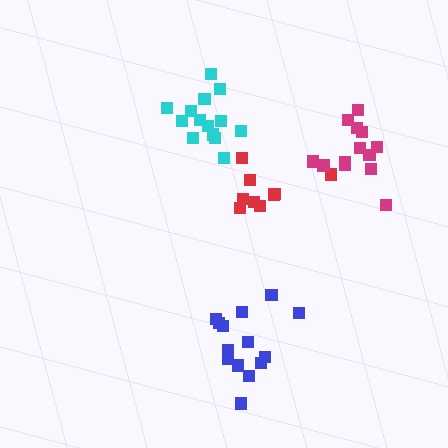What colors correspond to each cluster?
The clusters are colored: cyan, red, magenta, blue.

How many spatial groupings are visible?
There are 4 spatial groupings.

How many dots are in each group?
Group 1: 14 dots, Group 2: 9 dots, Group 3: 13 dots, Group 4: 14 dots (50 total).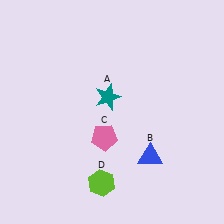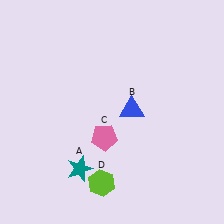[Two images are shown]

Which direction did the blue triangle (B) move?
The blue triangle (B) moved up.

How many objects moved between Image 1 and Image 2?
2 objects moved between the two images.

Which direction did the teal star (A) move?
The teal star (A) moved down.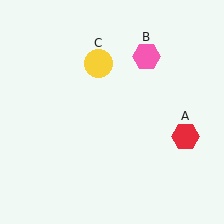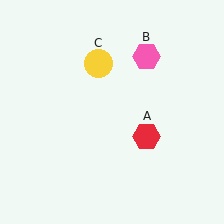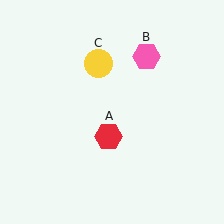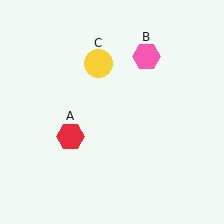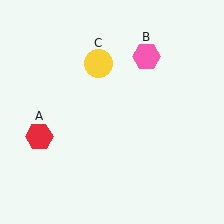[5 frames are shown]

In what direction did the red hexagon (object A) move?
The red hexagon (object A) moved left.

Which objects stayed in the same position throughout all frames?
Pink hexagon (object B) and yellow circle (object C) remained stationary.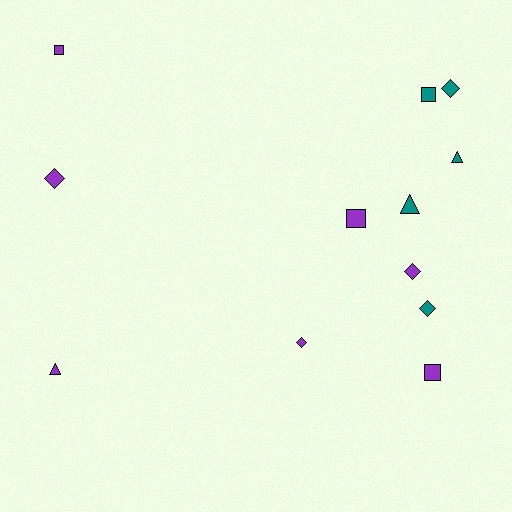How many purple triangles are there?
There is 1 purple triangle.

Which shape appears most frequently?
Diamond, with 5 objects.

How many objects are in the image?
There are 12 objects.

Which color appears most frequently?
Purple, with 7 objects.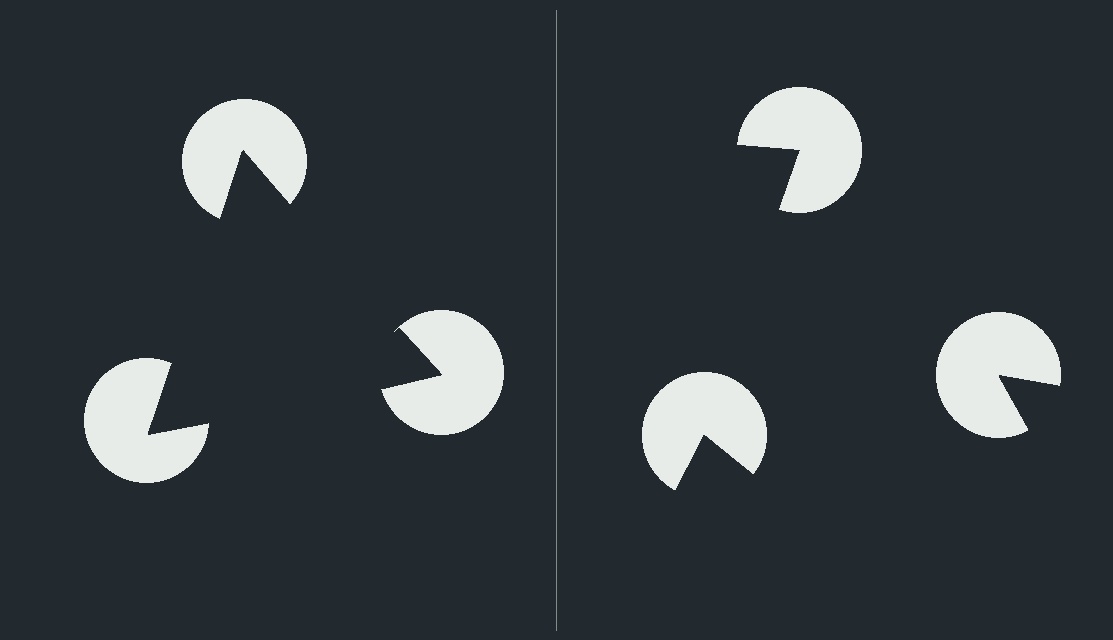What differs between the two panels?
The pac-man discs are positioned identically on both sides; only the wedge orientations differ. On the left they align to a triangle; on the right they are misaligned.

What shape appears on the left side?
An illusory triangle.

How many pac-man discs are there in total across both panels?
6 — 3 on each side.